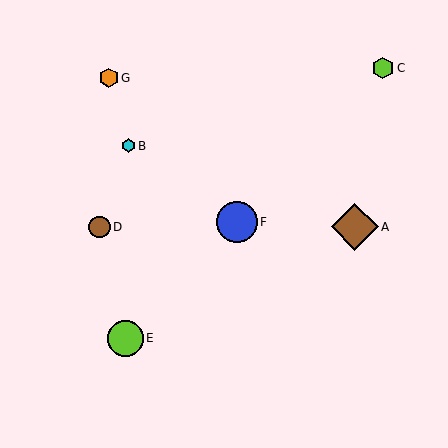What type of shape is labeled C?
Shape C is a lime hexagon.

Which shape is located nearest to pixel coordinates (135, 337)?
The lime circle (labeled E) at (125, 338) is nearest to that location.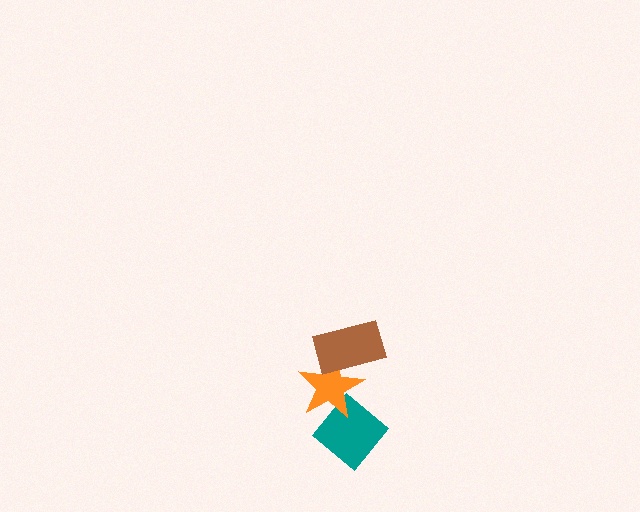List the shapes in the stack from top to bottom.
From top to bottom: the brown rectangle, the orange star, the teal diamond.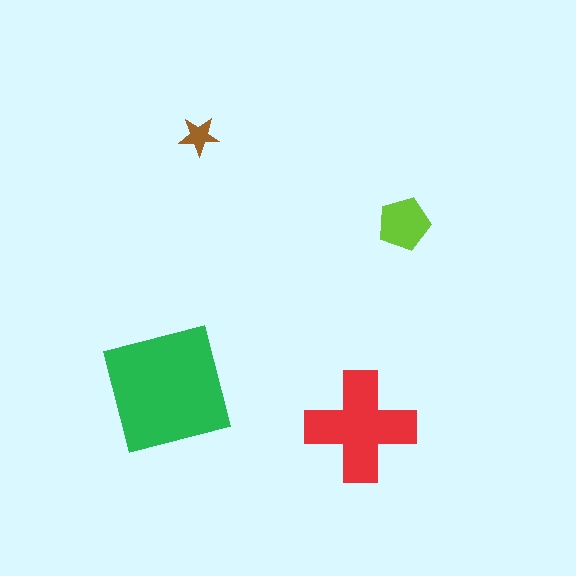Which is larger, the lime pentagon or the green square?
The green square.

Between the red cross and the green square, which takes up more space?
The green square.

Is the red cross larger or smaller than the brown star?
Larger.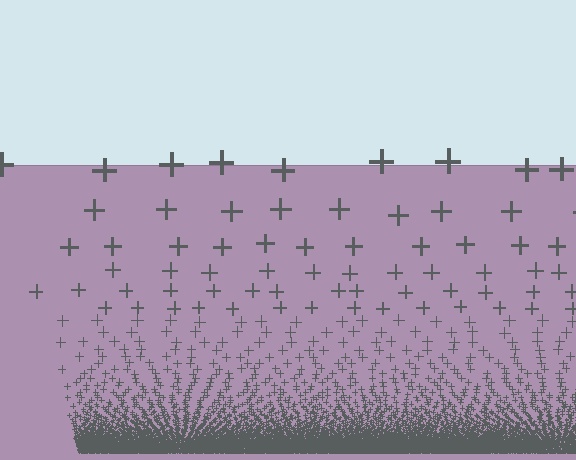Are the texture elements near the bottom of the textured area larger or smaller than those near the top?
Smaller. The gradient is inverted — elements near the bottom are smaller and denser.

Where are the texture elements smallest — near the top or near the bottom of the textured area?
Near the bottom.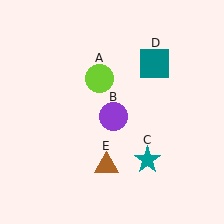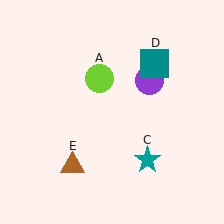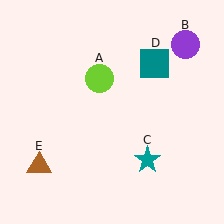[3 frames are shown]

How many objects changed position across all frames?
2 objects changed position: purple circle (object B), brown triangle (object E).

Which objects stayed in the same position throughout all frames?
Lime circle (object A) and teal star (object C) and teal square (object D) remained stationary.